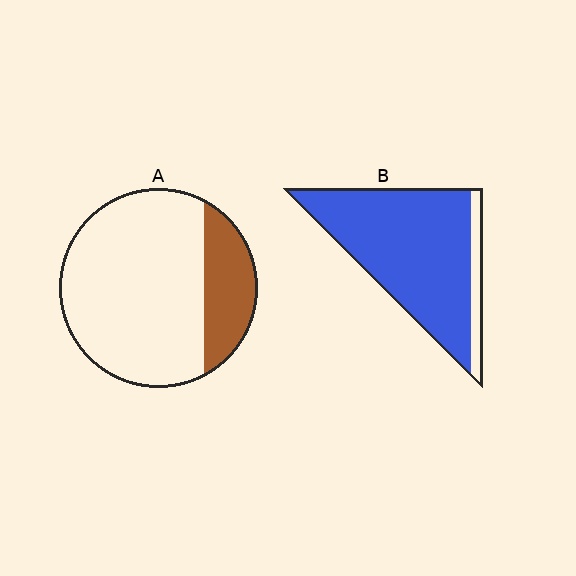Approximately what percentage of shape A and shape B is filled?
A is approximately 20% and B is approximately 90%.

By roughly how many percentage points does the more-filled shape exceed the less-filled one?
By roughly 65 percentage points (B over A).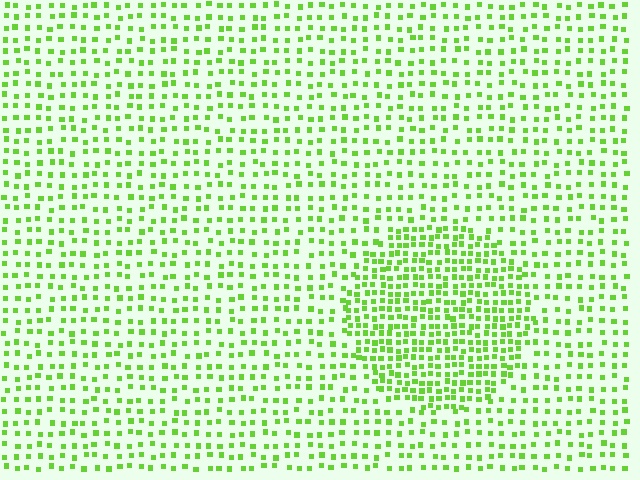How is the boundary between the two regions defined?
The boundary is defined by a change in element density (approximately 2.0x ratio). All elements are the same color, size, and shape.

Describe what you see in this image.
The image contains small lime elements arranged at two different densities. A circle-shaped region is visible where the elements are more densely packed than the surrounding area.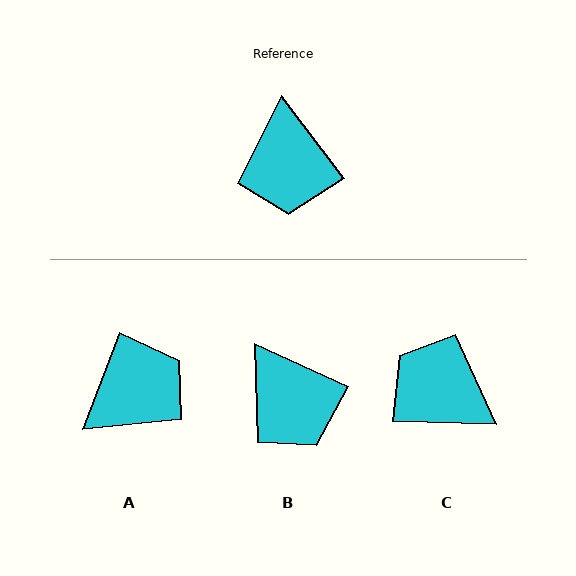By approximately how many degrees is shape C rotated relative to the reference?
Approximately 129 degrees clockwise.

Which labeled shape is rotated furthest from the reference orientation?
C, about 129 degrees away.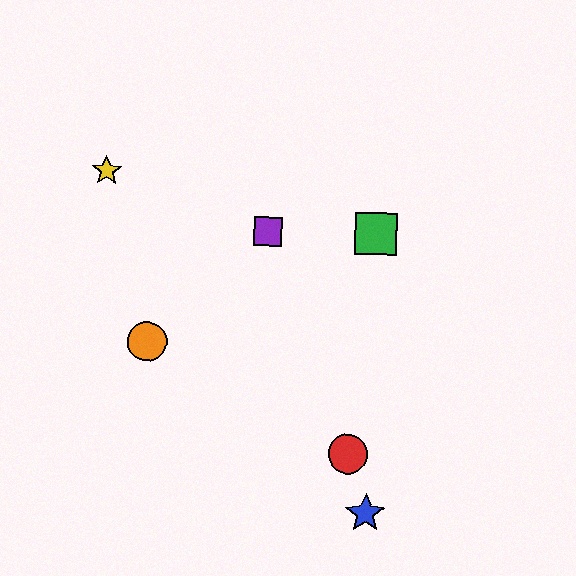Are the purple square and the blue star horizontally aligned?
No, the purple square is at y≈231 and the blue star is at y≈513.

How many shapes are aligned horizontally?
2 shapes (the green square, the purple square) are aligned horizontally.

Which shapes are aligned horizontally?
The green square, the purple square are aligned horizontally.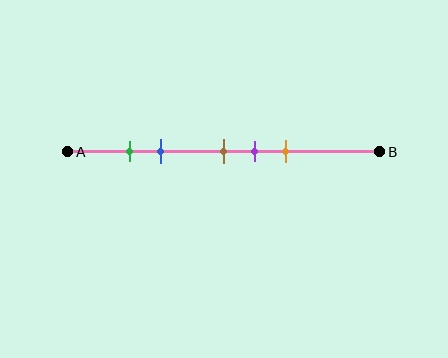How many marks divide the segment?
There are 5 marks dividing the segment.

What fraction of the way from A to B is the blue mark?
The blue mark is approximately 30% (0.3) of the way from A to B.